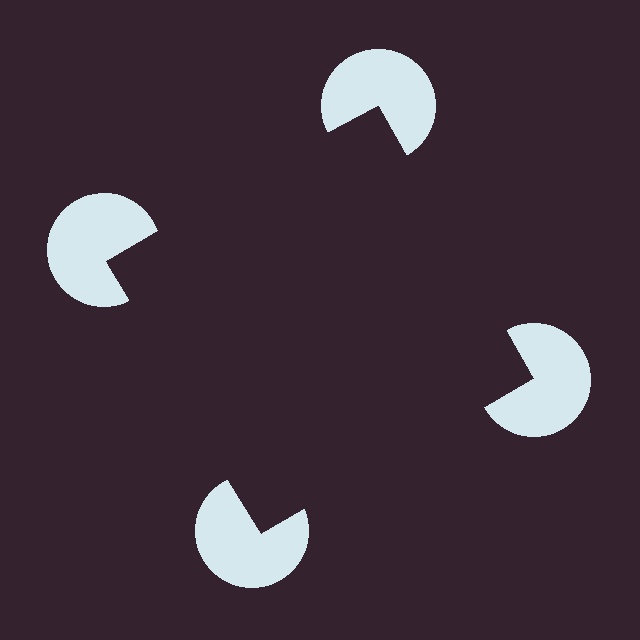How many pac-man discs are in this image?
There are 4 — one at each vertex of the illusory square.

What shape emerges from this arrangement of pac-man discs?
An illusory square — its edges are inferred from the aligned wedge cuts in the pac-man discs, not physically drawn.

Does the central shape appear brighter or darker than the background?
It typically appears slightly darker than the background, even though no actual brightness change is drawn.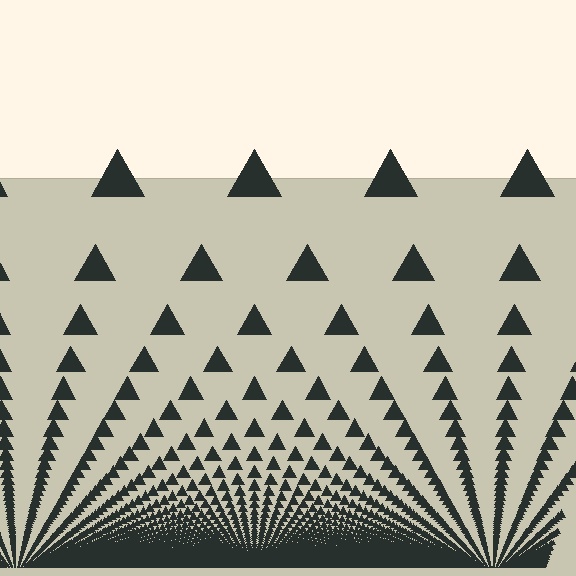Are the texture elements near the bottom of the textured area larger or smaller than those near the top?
Smaller. The gradient is inverted — elements near the bottom are smaller and denser.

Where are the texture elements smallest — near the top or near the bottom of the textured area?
Near the bottom.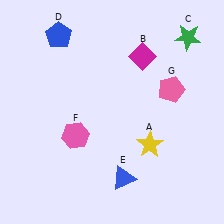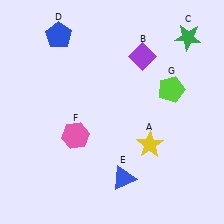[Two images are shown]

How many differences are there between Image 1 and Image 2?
There are 2 differences between the two images.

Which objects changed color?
B changed from magenta to purple. G changed from pink to lime.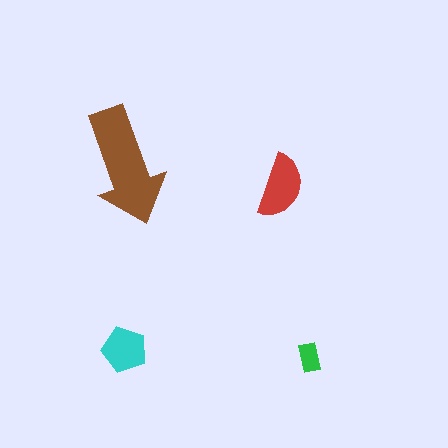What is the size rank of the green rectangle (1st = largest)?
4th.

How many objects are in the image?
There are 4 objects in the image.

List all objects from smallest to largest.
The green rectangle, the cyan pentagon, the red semicircle, the brown arrow.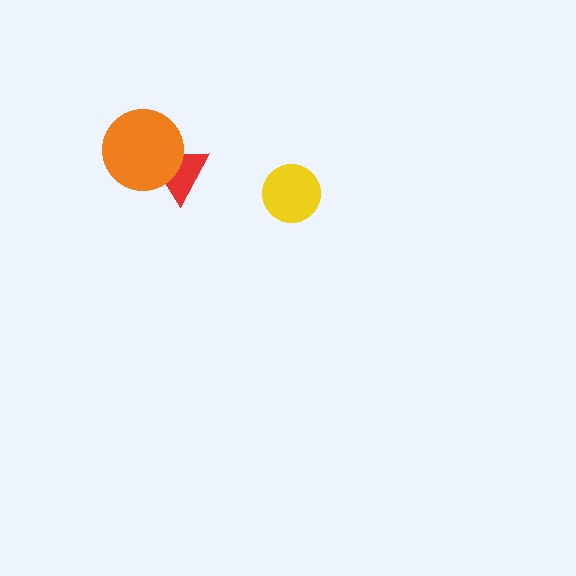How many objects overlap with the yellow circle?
0 objects overlap with the yellow circle.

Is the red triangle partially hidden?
Yes, it is partially covered by another shape.